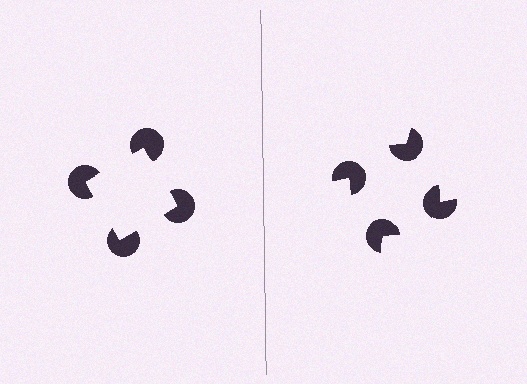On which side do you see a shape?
An illusory square appears on the left side. On the right side the wedge cuts are rotated, so no coherent shape forms.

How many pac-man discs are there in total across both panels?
8 — 4 on each side.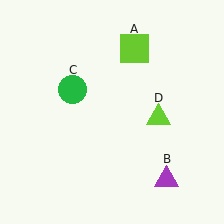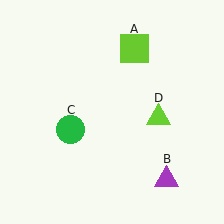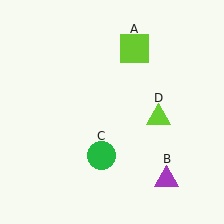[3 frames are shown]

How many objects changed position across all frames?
1 object changed position: green circle (object C).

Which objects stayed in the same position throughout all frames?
Lime square (object A) and purple triangle (object B) and lime triangle (object D) remained stationary.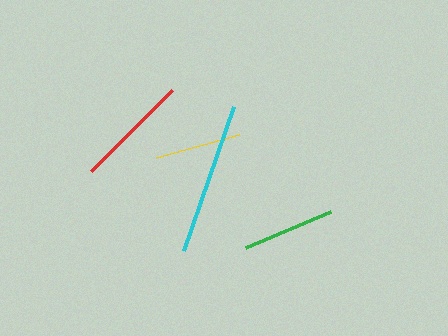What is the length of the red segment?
The red segment is approximately 114 pixels long.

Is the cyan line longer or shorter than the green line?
The cyan line is longer than the green line.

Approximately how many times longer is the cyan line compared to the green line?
The cyan line is approximately 1.7 times the length of the green line.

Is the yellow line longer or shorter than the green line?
The green line is longer than the yellow line.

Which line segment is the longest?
The cyan line is the longest at approximately 153 pixels.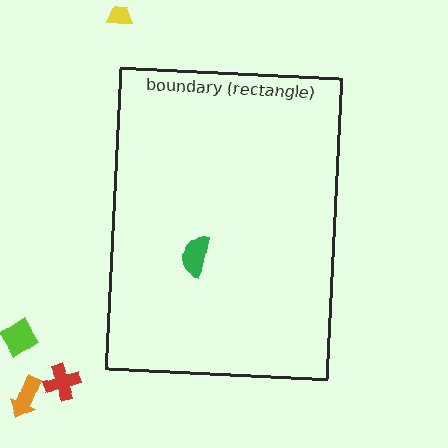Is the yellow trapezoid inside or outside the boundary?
Outside.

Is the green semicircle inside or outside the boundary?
Inside.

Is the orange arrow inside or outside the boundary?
Outside.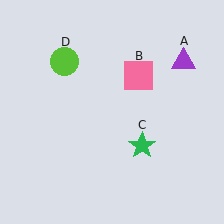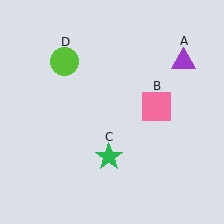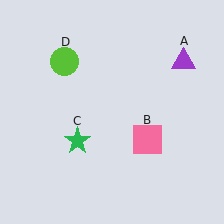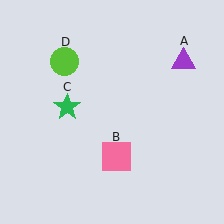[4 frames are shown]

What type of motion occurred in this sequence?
The pink square (object B), green star (object C) rotated clockwise around the center of the scene.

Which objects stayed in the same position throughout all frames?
Purple triangle (object A) and lime circle (object D) remained stationary.